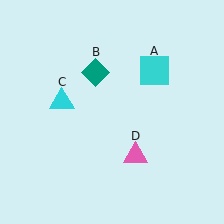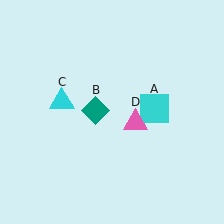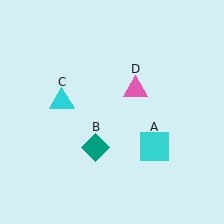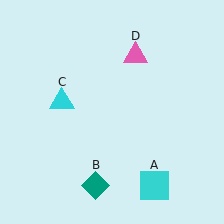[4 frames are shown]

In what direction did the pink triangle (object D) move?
The pink triangle (object D) moved up.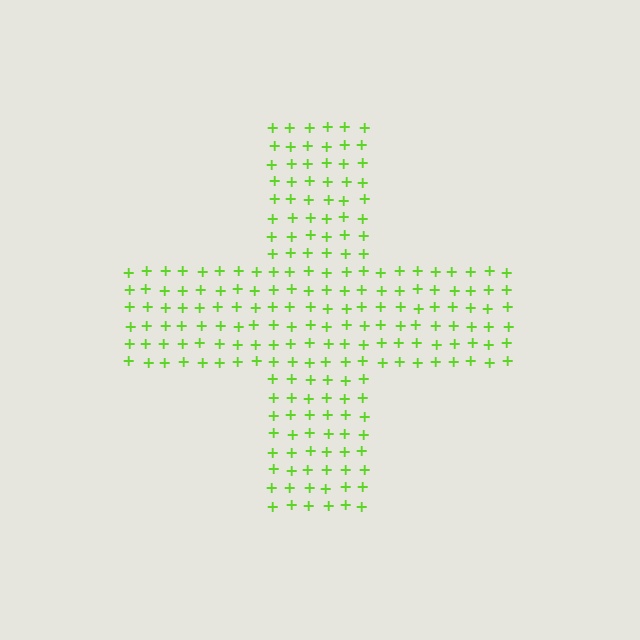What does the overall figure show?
The overall figure shows a cross.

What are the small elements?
The small elements are plus signs.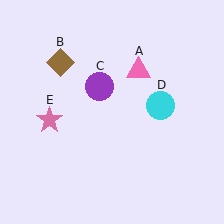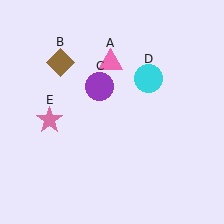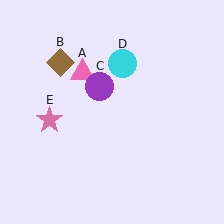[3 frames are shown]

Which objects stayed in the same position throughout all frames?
Brown diamond (object B) and purple circle (object C) and pink star (object E) remained stationary.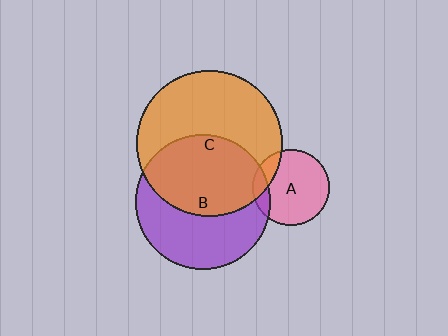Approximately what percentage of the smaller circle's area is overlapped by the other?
Approximately 15%.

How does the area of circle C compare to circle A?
Approximately 3.6 times.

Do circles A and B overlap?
Yes.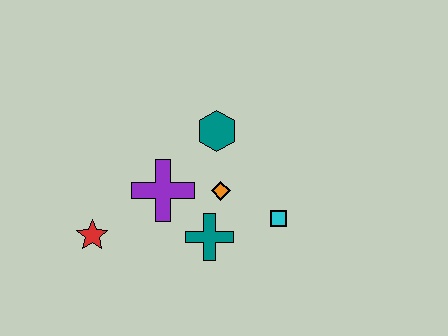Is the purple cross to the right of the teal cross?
No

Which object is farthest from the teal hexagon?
The red star is farthest from the teal hexagon.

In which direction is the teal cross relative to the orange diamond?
The teal cross is below the orange diamond.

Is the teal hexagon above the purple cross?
Yes